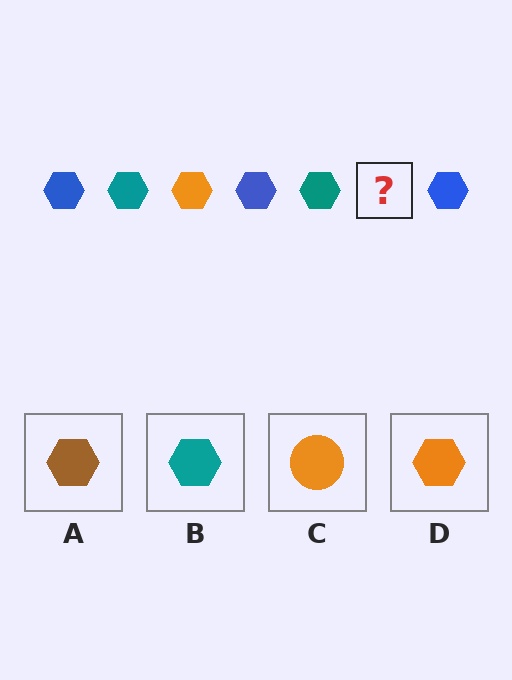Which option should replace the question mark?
Option D.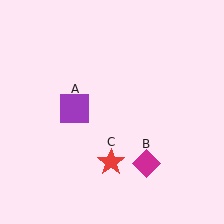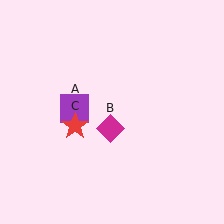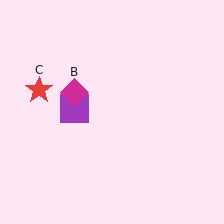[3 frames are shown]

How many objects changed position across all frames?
2 objects changed position: magenta diamond (object B), red star (object C).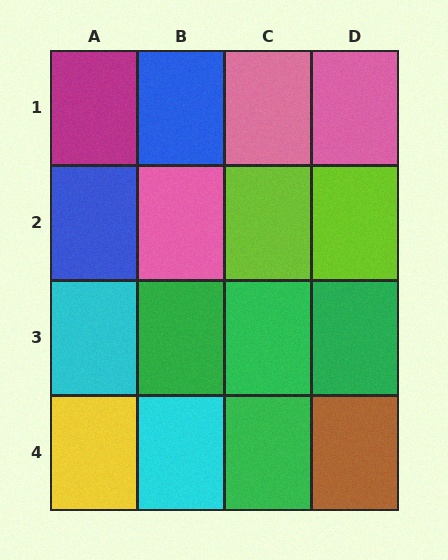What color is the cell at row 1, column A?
Magenta.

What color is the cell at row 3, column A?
Cyan.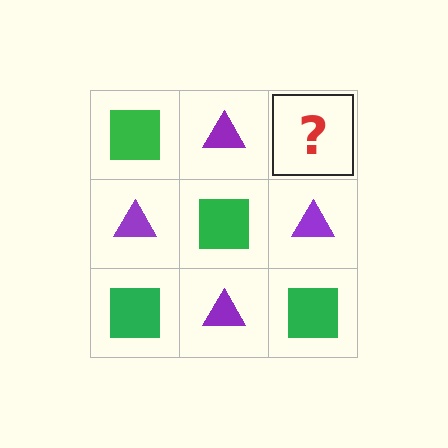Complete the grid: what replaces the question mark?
The question mark should be replaced with a green square.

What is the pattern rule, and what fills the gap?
The rule is that it alternates green square and purple triangle in a checkerboard pattern. The gap should be filled with a green square.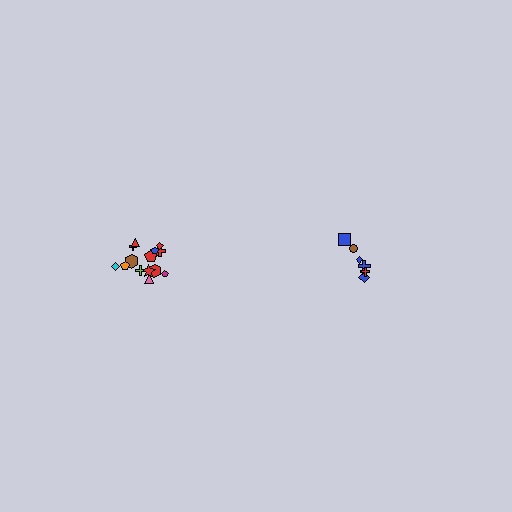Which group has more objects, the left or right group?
The left group.